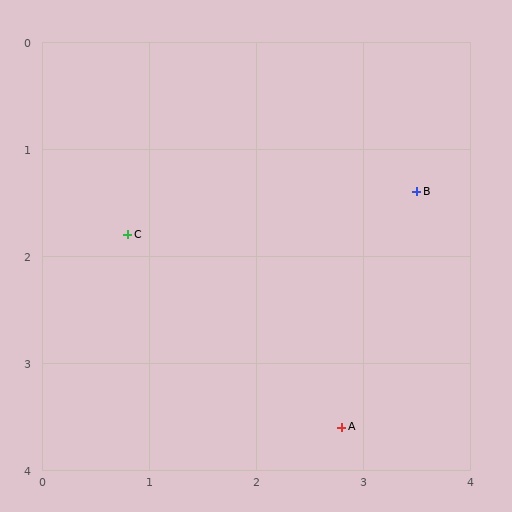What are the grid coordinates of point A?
Point A is at approximately (2.8, 3.6).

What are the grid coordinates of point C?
Point C is at approximately (0.8, 1.8).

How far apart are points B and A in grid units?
Points B and A are about 2.3 grid units apart.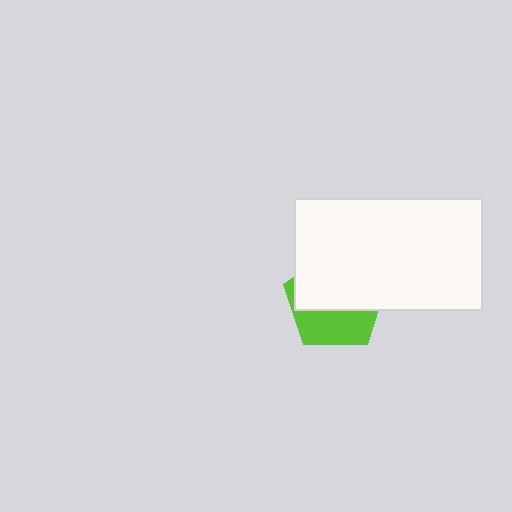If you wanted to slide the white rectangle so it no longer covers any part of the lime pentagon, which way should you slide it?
Slide it up — that is the most direct way to separate the two shapes.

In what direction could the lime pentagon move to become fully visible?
The lime pentagon could move down. That would shift it out from behind the white rectangle entirely.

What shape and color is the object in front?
The object in front is a white rectangle.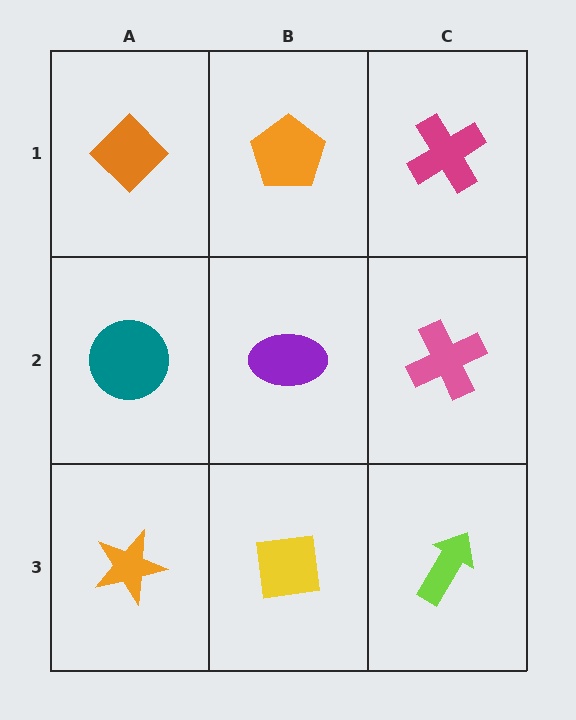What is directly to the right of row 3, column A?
A yellow square.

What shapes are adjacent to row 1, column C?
A pink cross (row 2, column C), an orange pentagon (row 1, column B).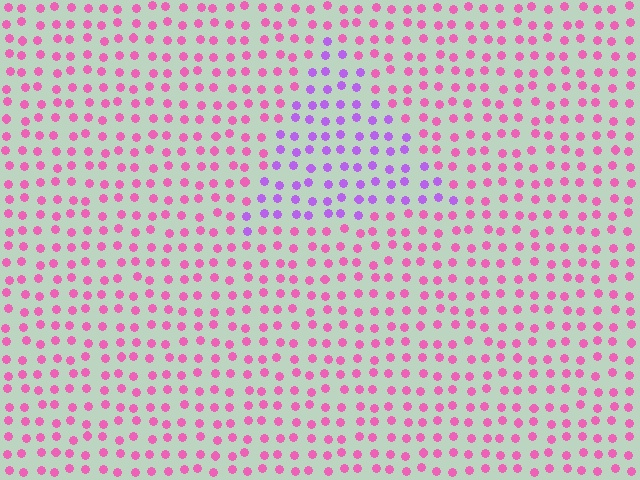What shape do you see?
I see a triangle.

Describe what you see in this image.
The image is filled with small pink elements in a uniform arrangement. A triangle-shaped region is visible where the elements are tinted to a slightly different hue, forming a subtle color boundary.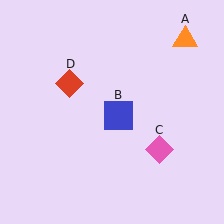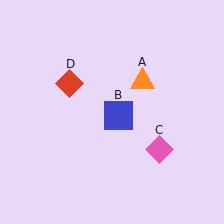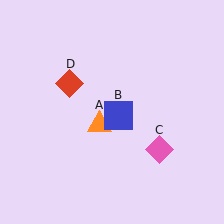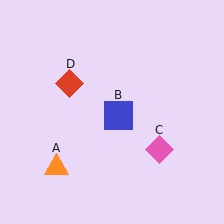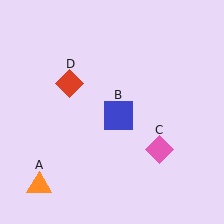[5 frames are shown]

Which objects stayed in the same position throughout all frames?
Blue square (object B) and pink diamond (object C) and red diamond (object D) remained stationary.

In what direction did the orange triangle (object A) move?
The orange triangle (object A) moved down and to the left.